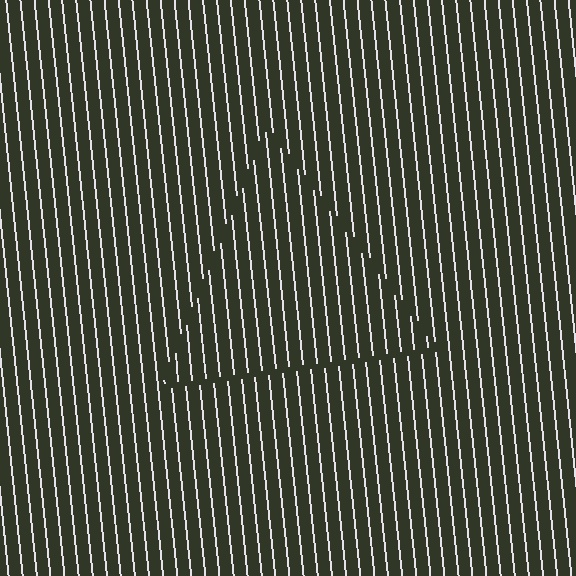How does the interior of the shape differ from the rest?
The interior of the shape contains the same grating, shifted by half a period — the contour is defined by the phase discontinuity where line-ends from the inner and outer gratings abut.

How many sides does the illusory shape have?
3 sides — the line-ends trace a triangle.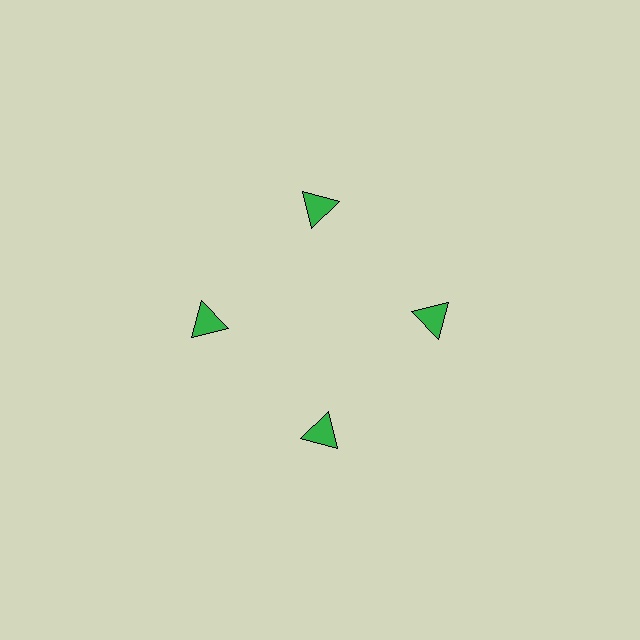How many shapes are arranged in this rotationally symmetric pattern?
There are 4 shapes, arranged in 4 groups of 1.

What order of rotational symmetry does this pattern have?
This pattern has 4-fold rotational symmetry.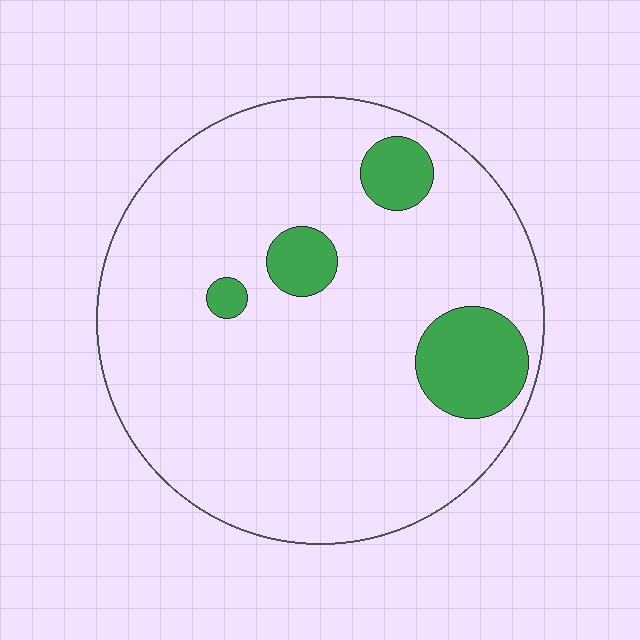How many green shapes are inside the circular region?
4.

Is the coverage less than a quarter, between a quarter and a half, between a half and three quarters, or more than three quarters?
Less than a quarter.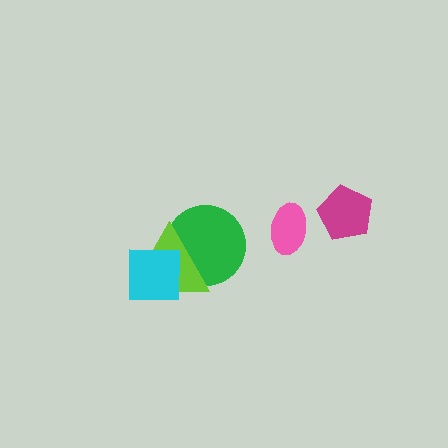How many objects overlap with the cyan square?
2 objects overlap with the cyan square.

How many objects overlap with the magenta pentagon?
0 objects overlap with the magenta pentagon.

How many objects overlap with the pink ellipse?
0 objects overlap with the pink ellipse.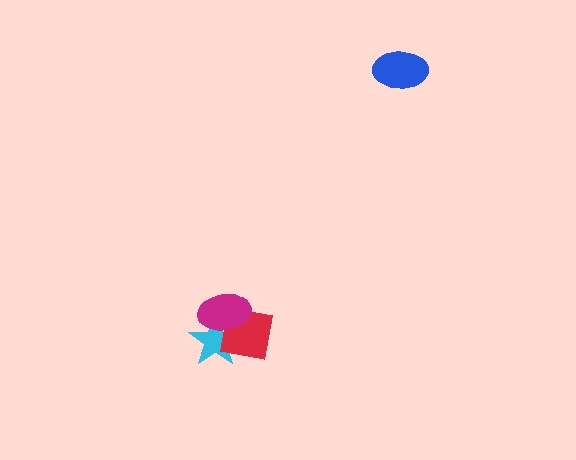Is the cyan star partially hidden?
Yes, it is partially covered by another shape.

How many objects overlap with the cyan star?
2 objects overlap with the cyan star.